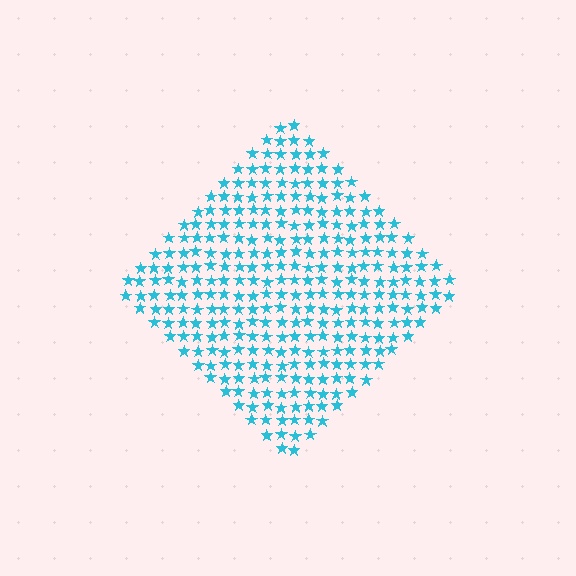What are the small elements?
The small elements are stars.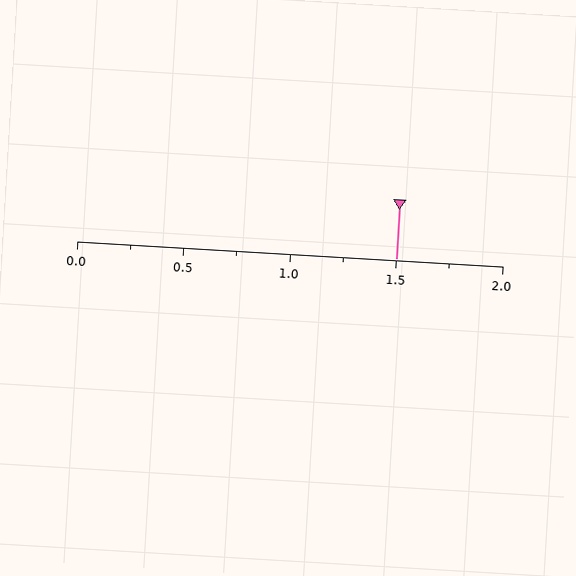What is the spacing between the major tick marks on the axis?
The major ticks are spaced 0.5 apart.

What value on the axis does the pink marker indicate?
The marker indicates approximately 1.5.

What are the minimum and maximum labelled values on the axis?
The axis runs from 0.0 to 2.0.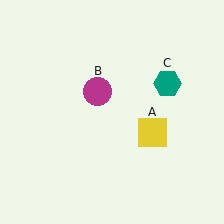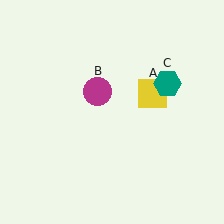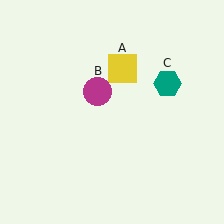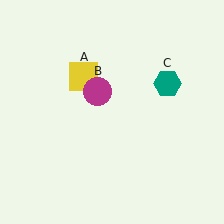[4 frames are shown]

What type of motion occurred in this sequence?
The yellow square (object A) rotated counterclockwise around the center of the scene.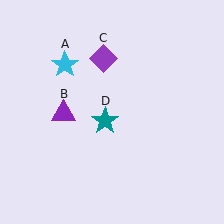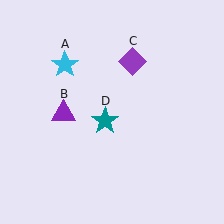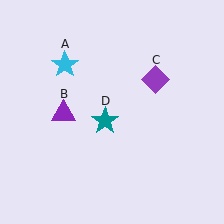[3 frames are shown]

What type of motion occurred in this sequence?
The purple diamond (object C) rotated clockwise around the center of the scene.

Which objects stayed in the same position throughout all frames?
Cyan star (object A) and purple triangle (object B) and teal star (object D) remained stationary.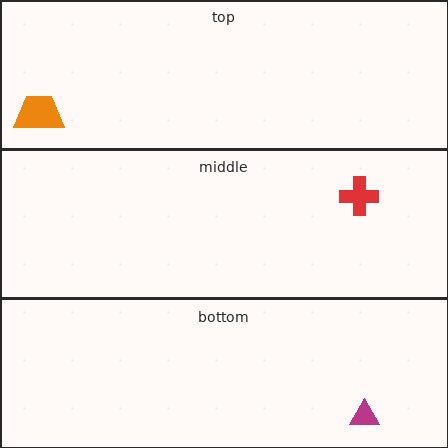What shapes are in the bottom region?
The magenta triangle.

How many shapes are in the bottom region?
1.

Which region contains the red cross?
The middle region.